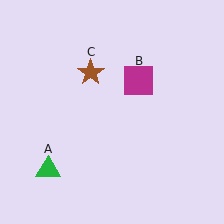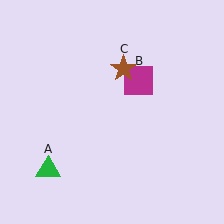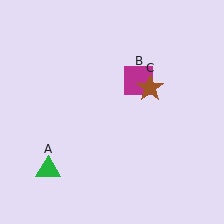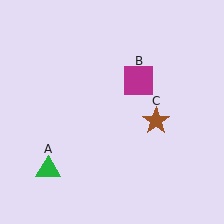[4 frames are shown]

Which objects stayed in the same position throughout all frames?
Green triangle (object A) and magenta square (object B) remained stationary.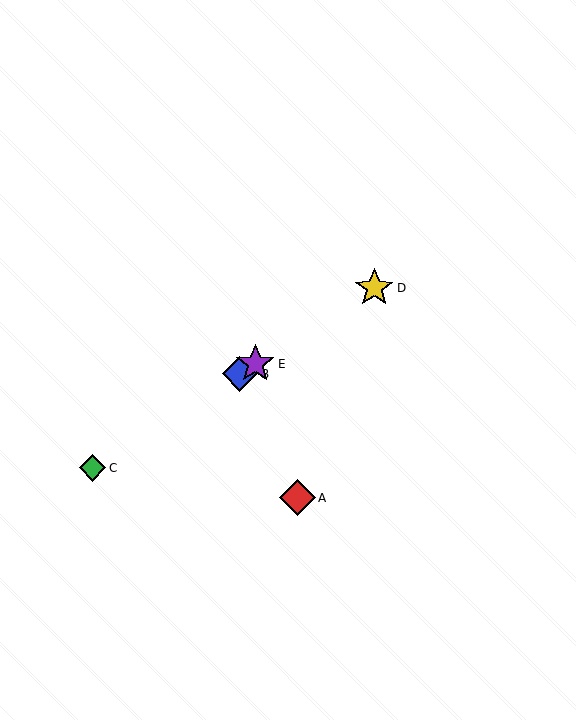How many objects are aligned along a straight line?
4 objects (B, C, D, E) are aligned along a straight line.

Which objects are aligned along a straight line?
Objects B, C, D, E are aligned along a straight line.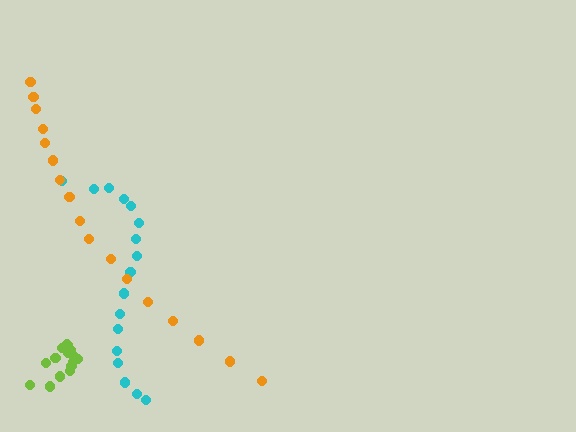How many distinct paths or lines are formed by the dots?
There are 3 distinct paths.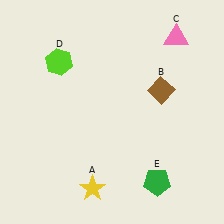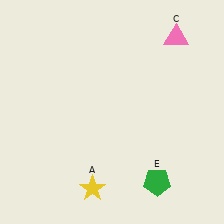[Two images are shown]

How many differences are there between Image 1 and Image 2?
There are 2 differences between the two images.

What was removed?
The brown diamond (B), the lime hexagon (D) were removed in Image 2.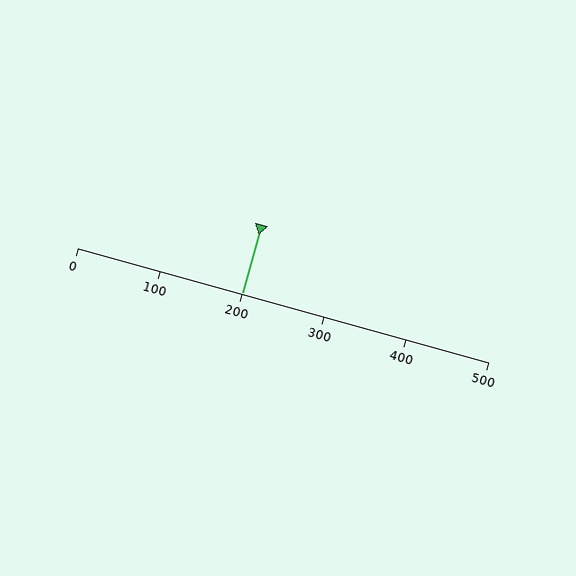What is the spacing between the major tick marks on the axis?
The major ticks are spaced 100 apart.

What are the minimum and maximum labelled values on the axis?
The axis runs from 0 to 500.